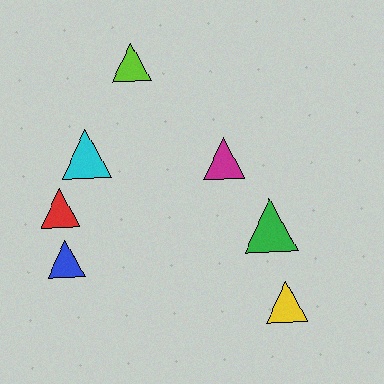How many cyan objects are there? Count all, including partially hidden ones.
There is 1 cyan object.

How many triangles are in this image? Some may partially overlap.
There are 7 triangles.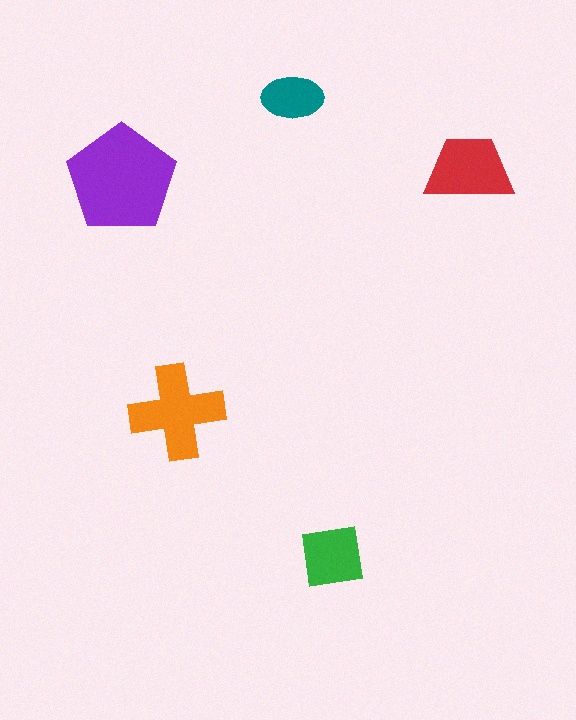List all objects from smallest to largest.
The teal ellipse, the green square, the red trapezoid, the orange cross, the purple pentagon.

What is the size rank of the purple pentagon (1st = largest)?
1st.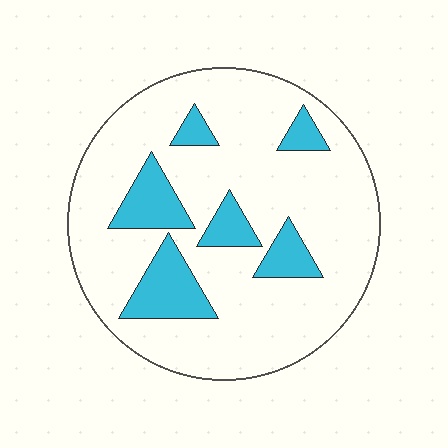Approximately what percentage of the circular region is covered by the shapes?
Approximately 20%.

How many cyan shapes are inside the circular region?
6.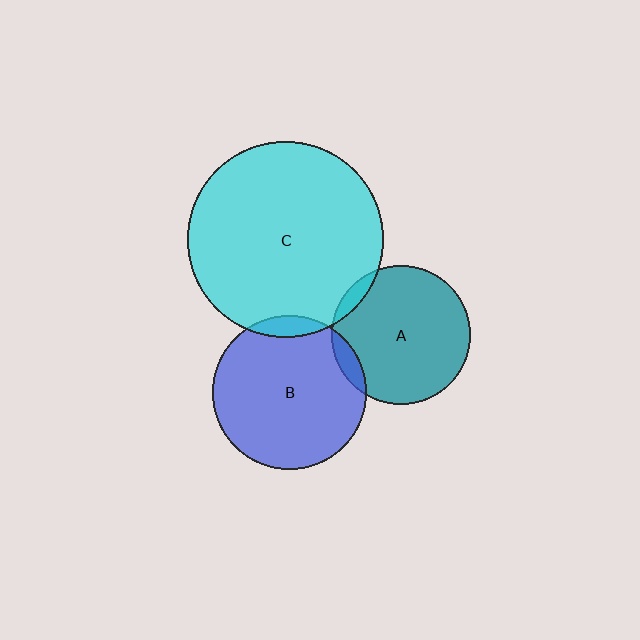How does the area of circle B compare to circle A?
Approximately 1.2 times.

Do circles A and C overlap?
Yes.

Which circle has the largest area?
Circle C (cyan).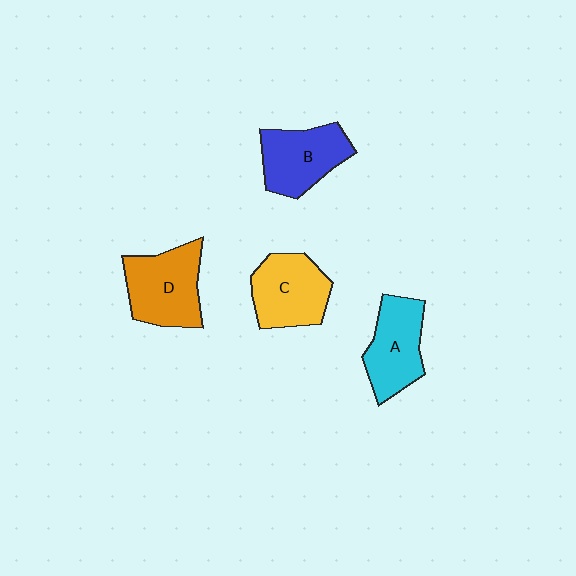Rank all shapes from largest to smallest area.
From largest to smallest: D (orange), C (yellow), B (blue), A (cyan).